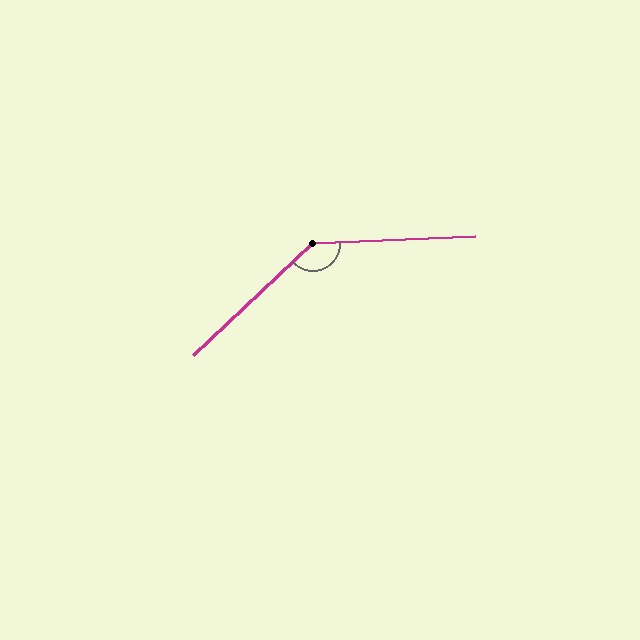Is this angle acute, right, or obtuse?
It is obtuse.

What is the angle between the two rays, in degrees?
Approximately 140 degrees.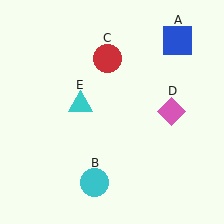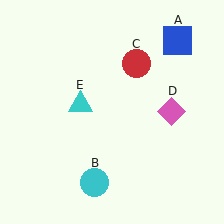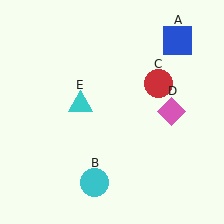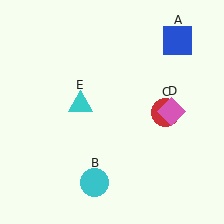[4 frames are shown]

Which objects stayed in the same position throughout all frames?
Blue square (object A) and cyan circle (object B) and pink diamond (object D) and cyan triangle (object E) remained stationary.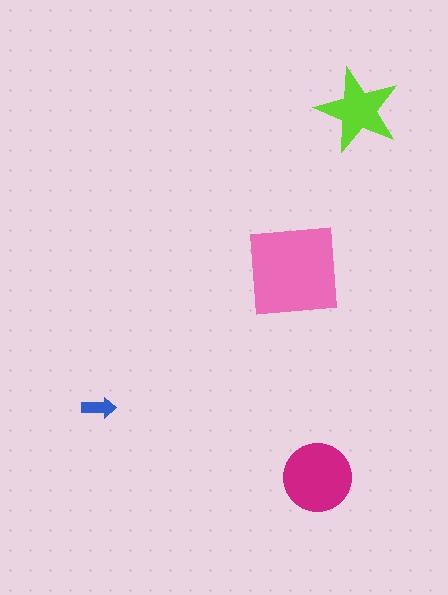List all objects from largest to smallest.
The pink square, the magenta circle, the lime star, the blue arrow.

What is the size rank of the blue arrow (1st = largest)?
4th.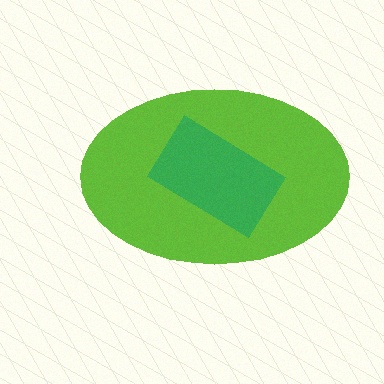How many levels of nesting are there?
2.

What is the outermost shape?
The lime ellipse.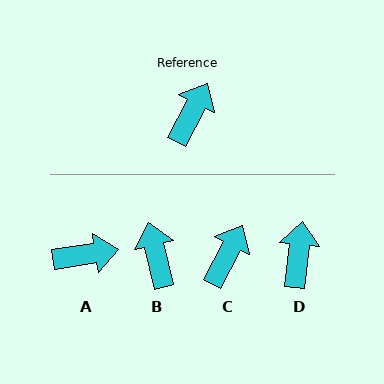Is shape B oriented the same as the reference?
No, it is off by about 41 degrees.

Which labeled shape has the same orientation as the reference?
C.